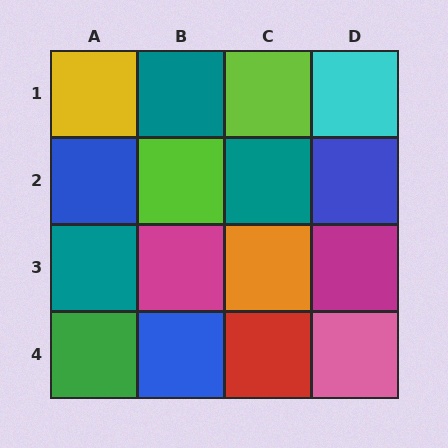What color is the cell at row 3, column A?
Teal.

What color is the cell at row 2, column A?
Blue.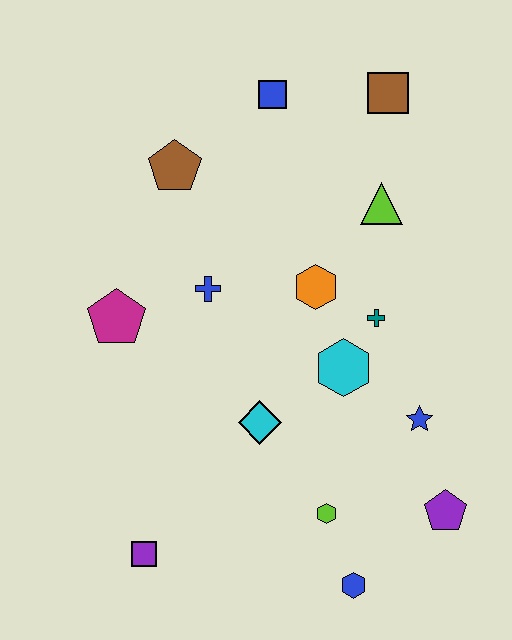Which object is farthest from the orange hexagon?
The purple square is farthest from the orange hexagon.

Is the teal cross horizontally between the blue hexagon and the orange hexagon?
No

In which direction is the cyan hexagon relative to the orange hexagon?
The cyan hexagon is below the orange hexagon.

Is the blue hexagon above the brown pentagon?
No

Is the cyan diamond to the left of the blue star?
Yes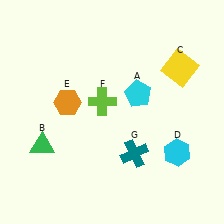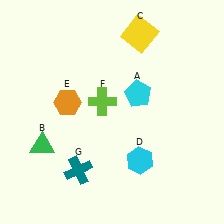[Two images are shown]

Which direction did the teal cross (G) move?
The teal cross (G) moved left.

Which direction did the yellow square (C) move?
The yellow square (C) moved left.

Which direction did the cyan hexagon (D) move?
The cyan hexagon (D) moved left.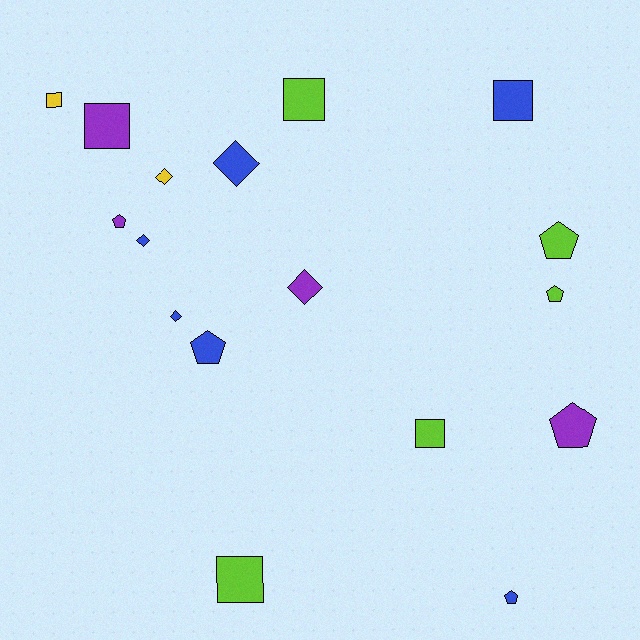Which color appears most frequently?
Blue, with 6 objects.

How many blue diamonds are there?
There are 3 blue diamonds.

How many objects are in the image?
There are 17 objects.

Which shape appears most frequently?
Square, with 6 objects.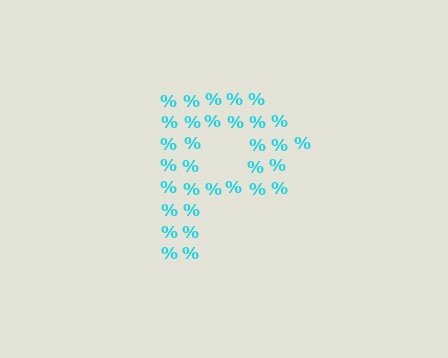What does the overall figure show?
The overall figure shows the letter P.